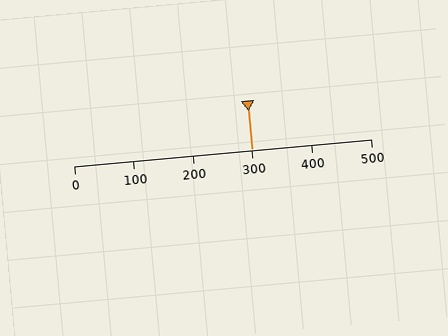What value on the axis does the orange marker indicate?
The marker indicates approximately 300.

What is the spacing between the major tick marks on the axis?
The major ticks are spaced 100 apart.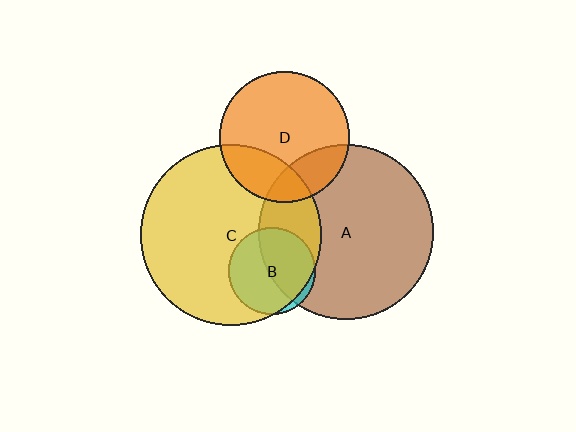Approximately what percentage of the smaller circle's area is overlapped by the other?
Approximately 20%.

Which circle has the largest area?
Circle C (yellow).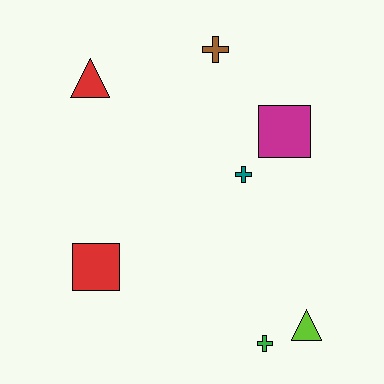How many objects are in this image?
There are 7 objects.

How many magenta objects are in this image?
There is 1 magenta object.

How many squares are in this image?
There are 2 squares.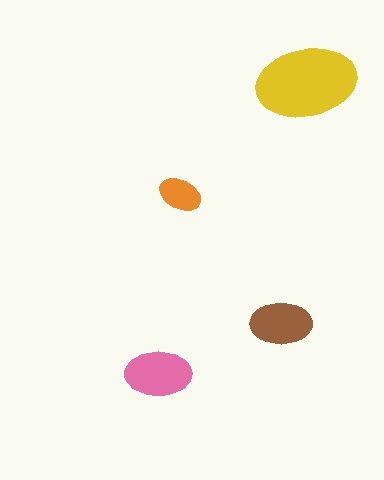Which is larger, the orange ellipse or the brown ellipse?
The brown one.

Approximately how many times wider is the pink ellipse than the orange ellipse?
About 1.5 times wider.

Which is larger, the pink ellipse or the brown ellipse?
The pink one.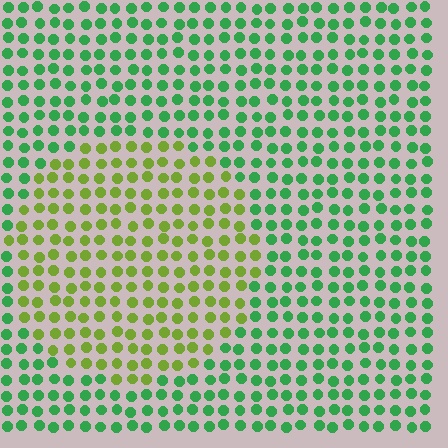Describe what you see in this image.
The image is filled with small green elements in a uniform arrangement. A circle-shaped region is visible where the elements are tinted to a slightly different hue, forming a subtle color boundary.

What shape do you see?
I see a circle.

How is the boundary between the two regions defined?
The boundary is defined purely by a slight shift in hue (about 48 degrees). Spacing, size, and orientation are identical on both sides.